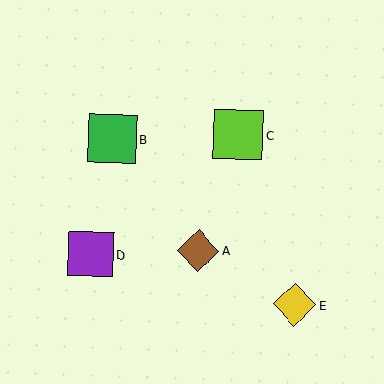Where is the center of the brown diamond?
The center of the brown diamond is at (198, 251).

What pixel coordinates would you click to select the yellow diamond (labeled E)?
Click at (295, 305) to select the yellow diamond E.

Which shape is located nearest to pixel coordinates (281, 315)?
The yellow diamond (labeled E) at (295, 305) is nearest to that location.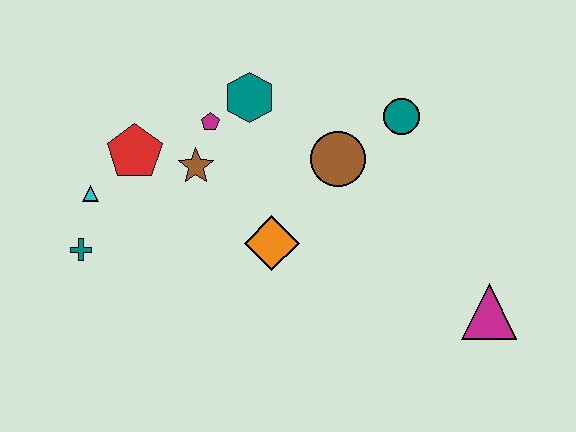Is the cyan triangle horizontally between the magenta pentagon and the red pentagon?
No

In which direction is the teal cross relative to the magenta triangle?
The teal cross is to the left of the magenta triangle.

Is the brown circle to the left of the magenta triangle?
Yes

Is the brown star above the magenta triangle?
Yes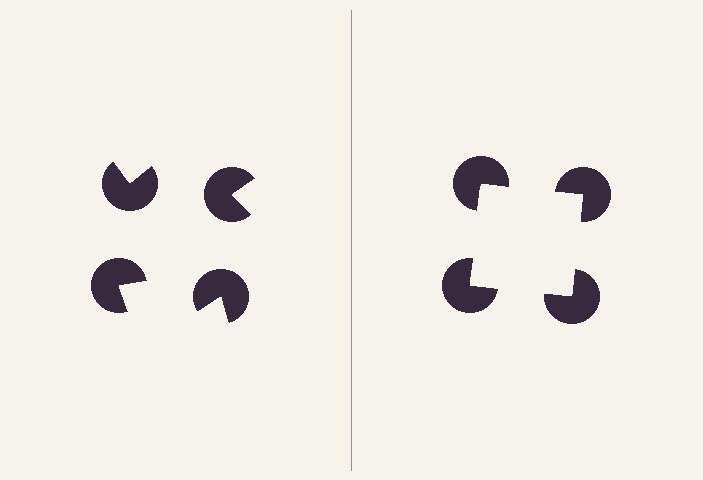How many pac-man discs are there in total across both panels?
8 — 4 on each side.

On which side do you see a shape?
An illusory square appears on the right side. On the left side the wedge cuts are rotated, so no coherent shape forms.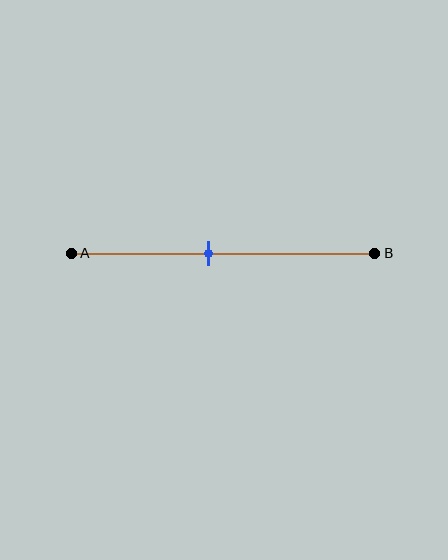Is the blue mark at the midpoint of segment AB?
No, the mark is at about 45% from A, not at the 50% midpoint.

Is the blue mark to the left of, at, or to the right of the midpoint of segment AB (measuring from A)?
The blue mark is to the left of the midpoint of segment AB.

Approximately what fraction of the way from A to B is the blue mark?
The blue mark is approximately 45% of the way from A to B.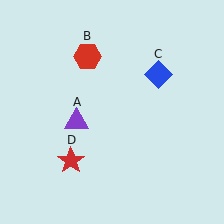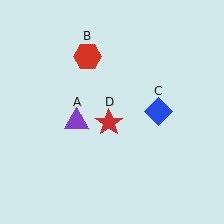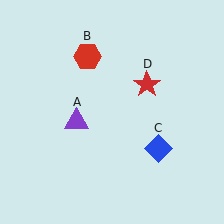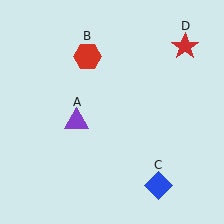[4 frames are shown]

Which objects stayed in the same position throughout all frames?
Purple triangle (object A) and red hexagon (object B) remained stationary.